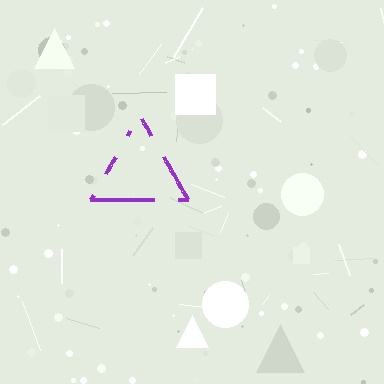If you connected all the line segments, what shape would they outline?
They would outline a triangle.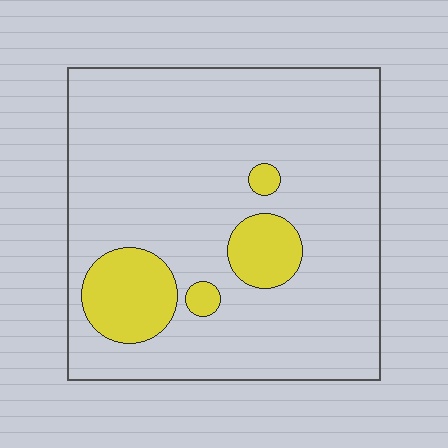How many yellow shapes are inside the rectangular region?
4.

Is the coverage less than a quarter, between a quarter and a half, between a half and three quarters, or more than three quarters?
Less than a quarter.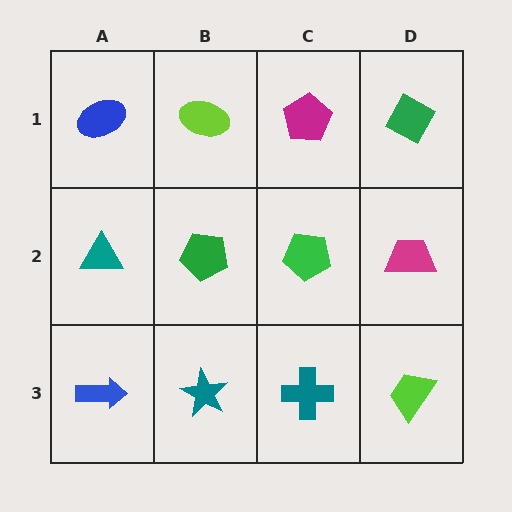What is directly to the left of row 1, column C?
A lime ellipse.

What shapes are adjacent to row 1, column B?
A green pentagon (row 2, column B), a blue ellipse (row 1, column A), a magenta pentagon (row 1, column C).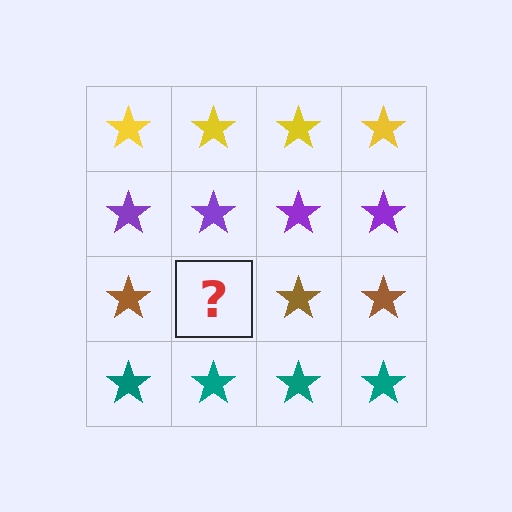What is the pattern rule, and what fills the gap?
The rule is that each row has a consistent color. The gap should be filled with a brown star.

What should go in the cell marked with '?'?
The missing cell should contain a brown star.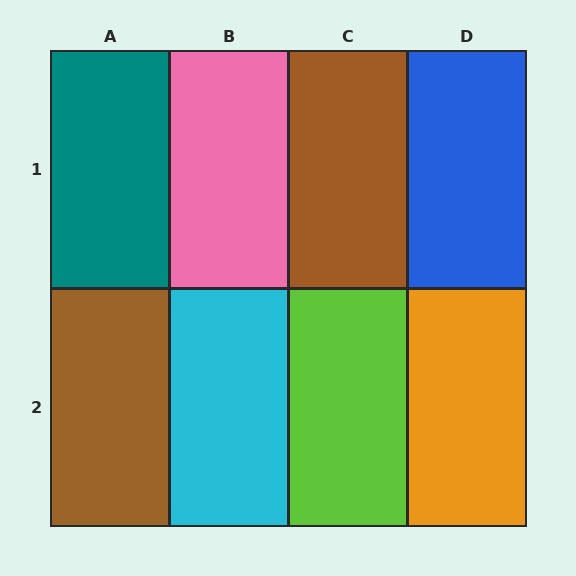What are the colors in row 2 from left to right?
Brown, cyan, lime, orange.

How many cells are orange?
1 cell is orange.